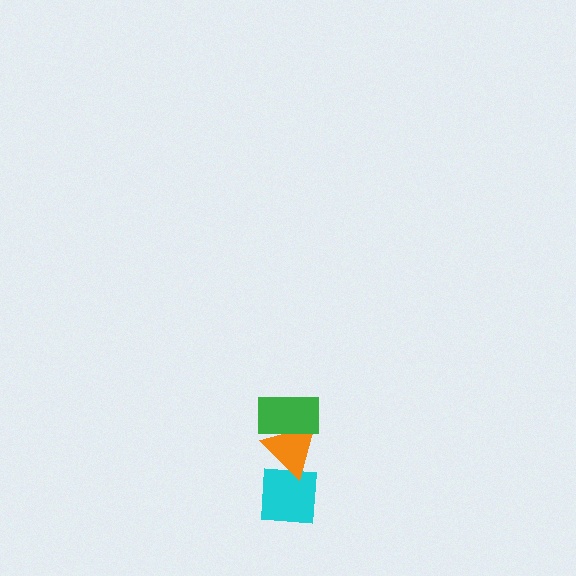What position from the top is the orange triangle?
The orange triangle is 2nd from the top.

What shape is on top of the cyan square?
The orange triangle is on top of the cyan square.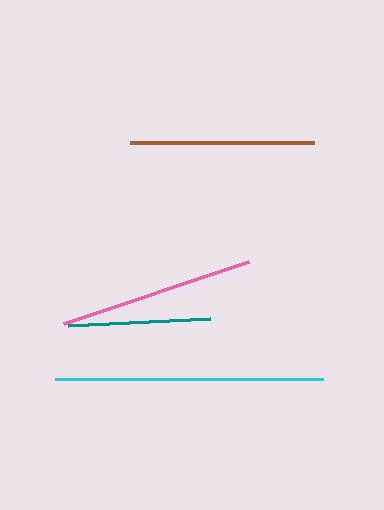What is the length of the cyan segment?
The cyan segment is approximately 267 pixels long.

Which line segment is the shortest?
The teal line is the shortest at approximately 142 pixels.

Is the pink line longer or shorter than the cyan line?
The cyan line is longer than the pink line.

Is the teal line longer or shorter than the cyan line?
The cyan line is longer than the teal line.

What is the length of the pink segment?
The pink segment is approximately 195 pixels long.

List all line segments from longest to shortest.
From longest to shortest: cyan, pink, brown, teal.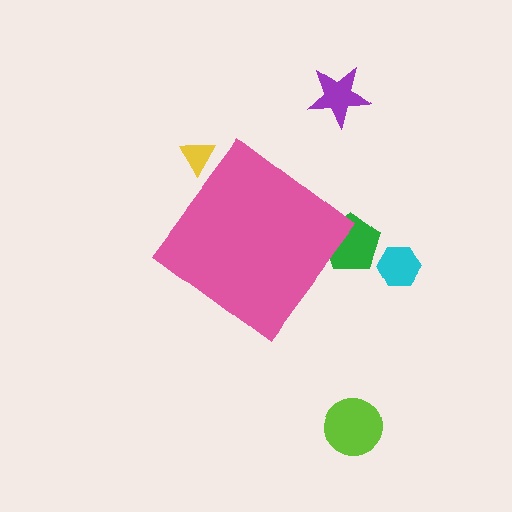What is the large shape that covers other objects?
A pink diamond.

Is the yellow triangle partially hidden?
Yes, the yellow triangle is partially hidden behind the pink diamond.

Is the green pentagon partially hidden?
Yes, the green pentagon is partially hidden behind the pink diamond.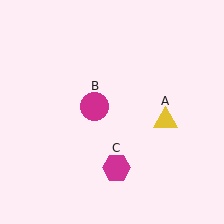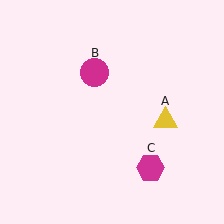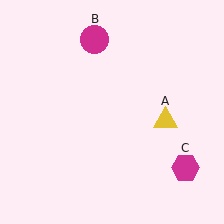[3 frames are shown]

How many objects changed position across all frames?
2 objects changed position: magenta circle (object B), magenta hexagon (object C).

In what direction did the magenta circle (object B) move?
The magenta circle (object B) moved up.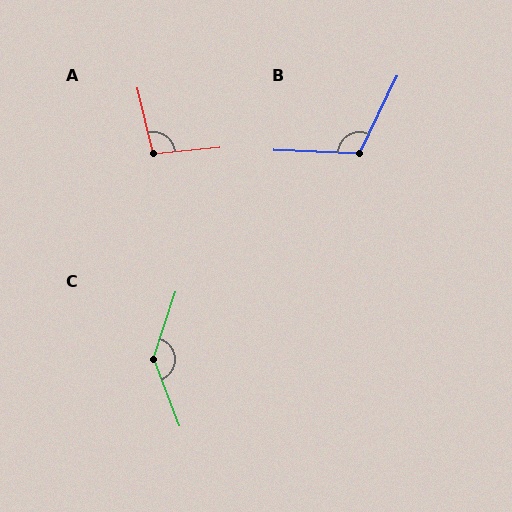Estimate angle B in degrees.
Approximately 113 degrees.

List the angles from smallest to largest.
A (98°), B (113°), C (140°).